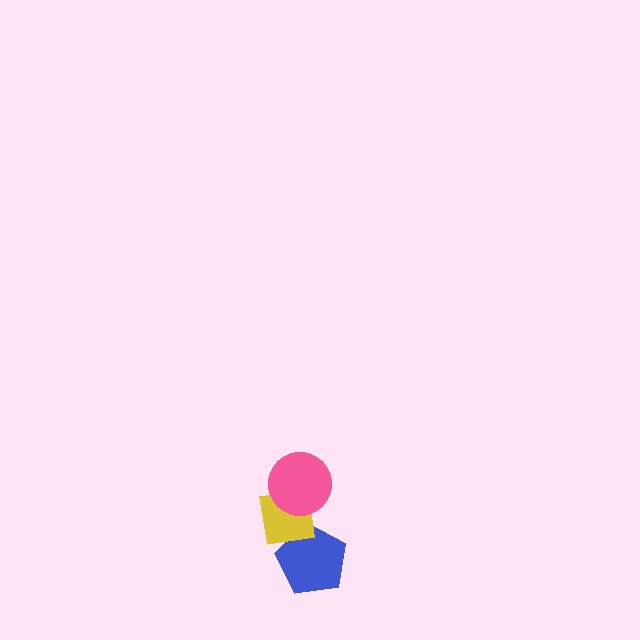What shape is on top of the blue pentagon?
The yellow square is on top of the blue pentagon.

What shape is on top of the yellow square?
The pink circle is on top of the yellow square.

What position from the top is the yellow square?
The yellow square is 2nd from the top.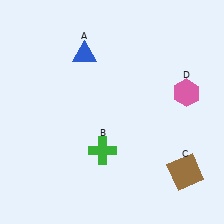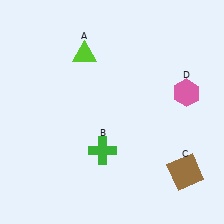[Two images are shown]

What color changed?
The triangle (A) changed from blue in Image 1 to lime in Image 2.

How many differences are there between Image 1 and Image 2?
There is 1 difference between the two images.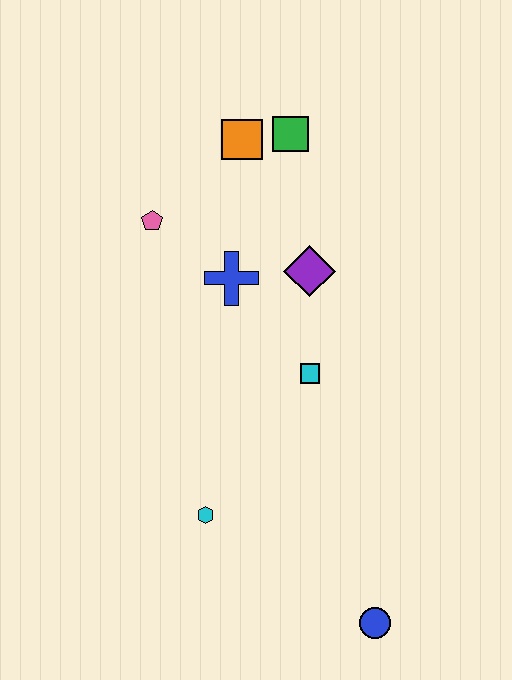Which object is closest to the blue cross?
The purple diamond is closest to the blue cross.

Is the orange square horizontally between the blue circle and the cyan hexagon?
Yes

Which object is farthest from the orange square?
The blue circle is farthest from the orange square.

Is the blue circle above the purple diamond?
No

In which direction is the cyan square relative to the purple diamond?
The cyan square is below the purple diamond.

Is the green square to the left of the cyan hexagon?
No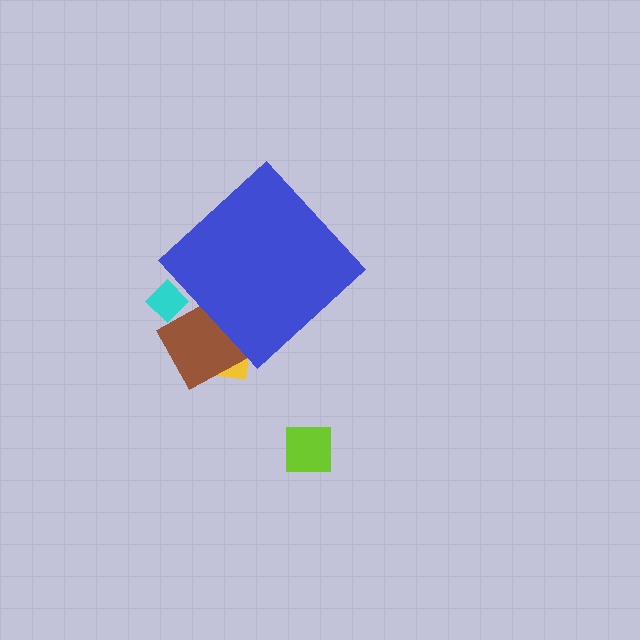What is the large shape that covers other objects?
A blue diamond.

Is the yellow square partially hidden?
Yes, the yellow square is partially hidden behind the blue diamond.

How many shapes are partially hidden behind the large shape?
3 shapes are partially hidden.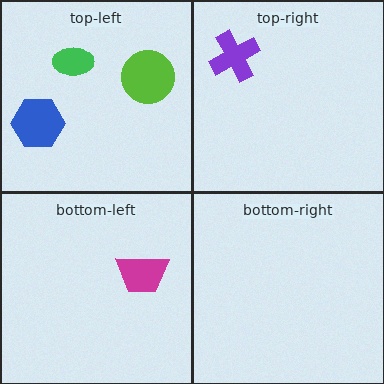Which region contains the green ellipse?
The top-left region.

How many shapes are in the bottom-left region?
1.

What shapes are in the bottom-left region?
The magenta trapezoid.